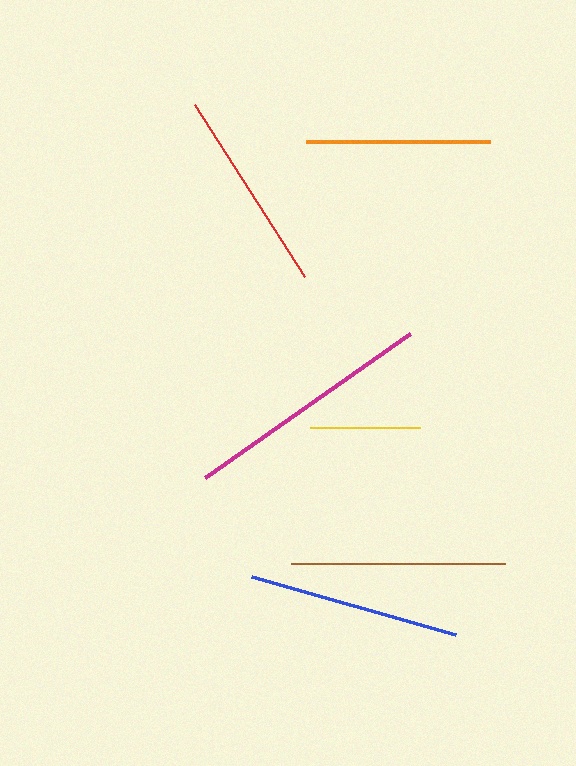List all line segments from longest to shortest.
From longest to shortest: magenta, brown, blue, red, orange, yellow.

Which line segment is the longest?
The magenta line is the longest at approximately 251 pixels.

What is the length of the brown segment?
The brown segment is approximately 215 pixels long.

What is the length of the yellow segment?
The yellow segment is approximately 111 pixels long.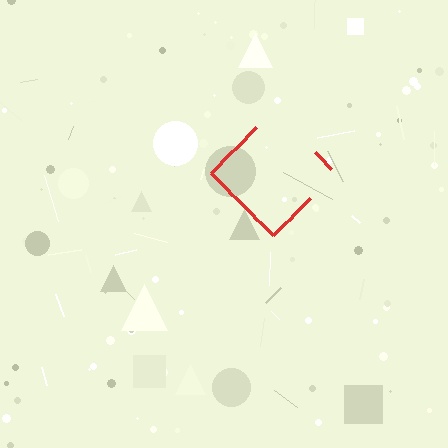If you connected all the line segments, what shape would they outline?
They would outline a diamond.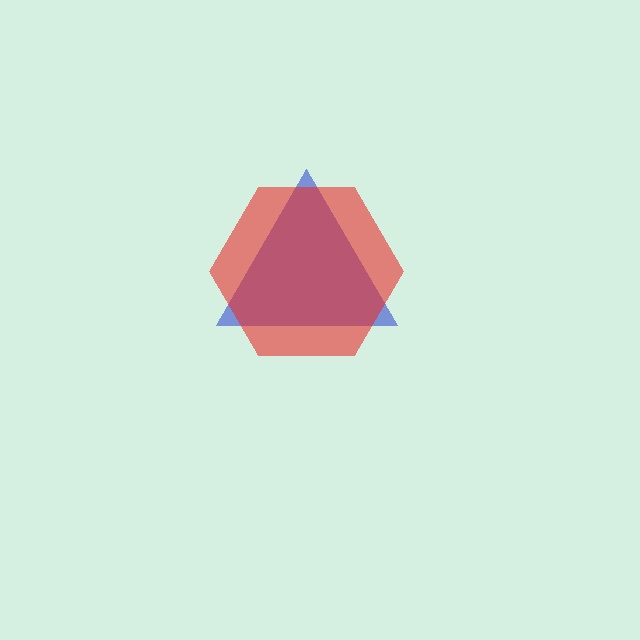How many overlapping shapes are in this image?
There are 2 overlapping shapes in the image.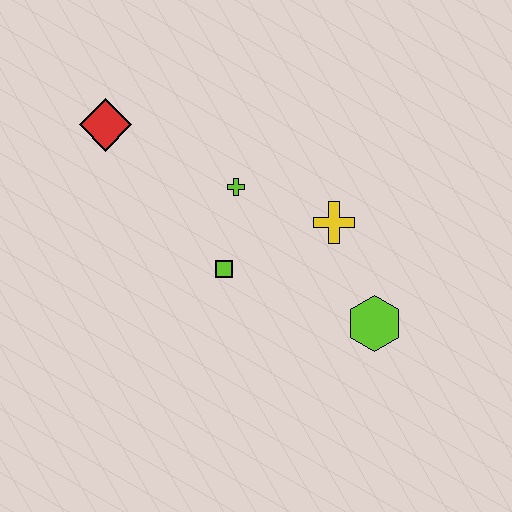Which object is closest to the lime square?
The lime cross is closest to the lime square.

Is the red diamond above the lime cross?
Yes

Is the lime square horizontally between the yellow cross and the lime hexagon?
No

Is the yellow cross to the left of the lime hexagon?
Yes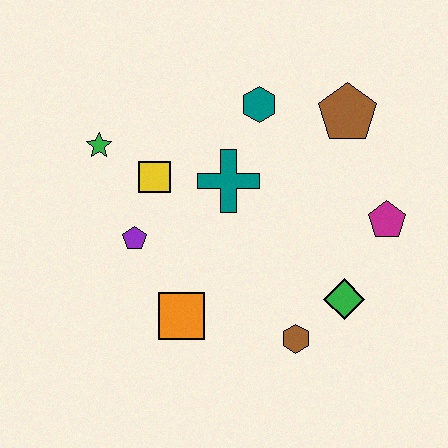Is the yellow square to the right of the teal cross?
No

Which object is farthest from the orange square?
The brown pentagon is farthest from the orange square.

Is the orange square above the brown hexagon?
Yes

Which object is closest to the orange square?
The purple pentagon is closest to the orange square.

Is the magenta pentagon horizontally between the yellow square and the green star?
No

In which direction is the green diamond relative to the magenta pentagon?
The green diamond is below the magenta pentagon.